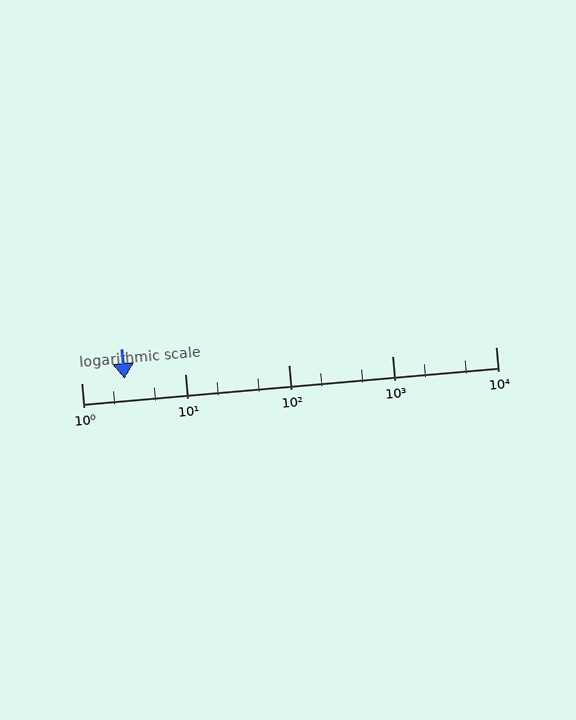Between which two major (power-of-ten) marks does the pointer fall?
The pointer is between 1 and 10.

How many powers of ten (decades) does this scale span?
The scale spans 4 decades, from 1 to 10000.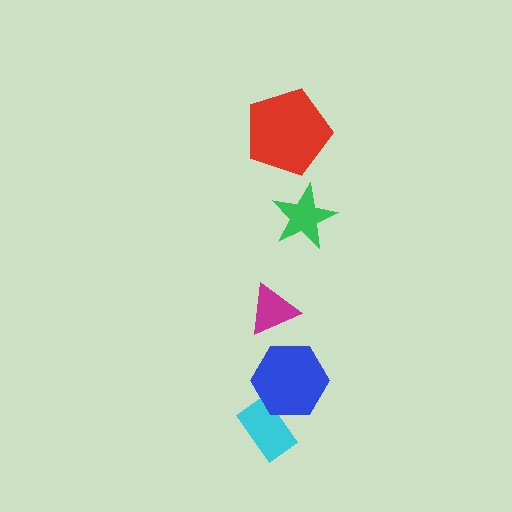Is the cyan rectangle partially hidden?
Yes, it is partially covered by another shape.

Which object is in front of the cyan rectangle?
The blue hexagon is in front of the cyan rectangle.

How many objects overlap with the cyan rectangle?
1 object overlaps with the cyan rectangle.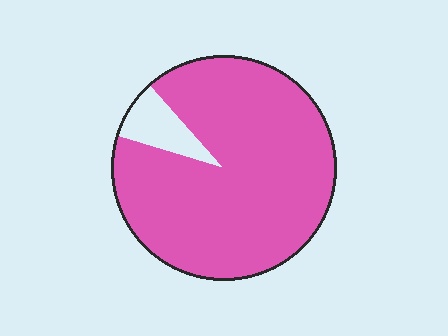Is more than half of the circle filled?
Yes.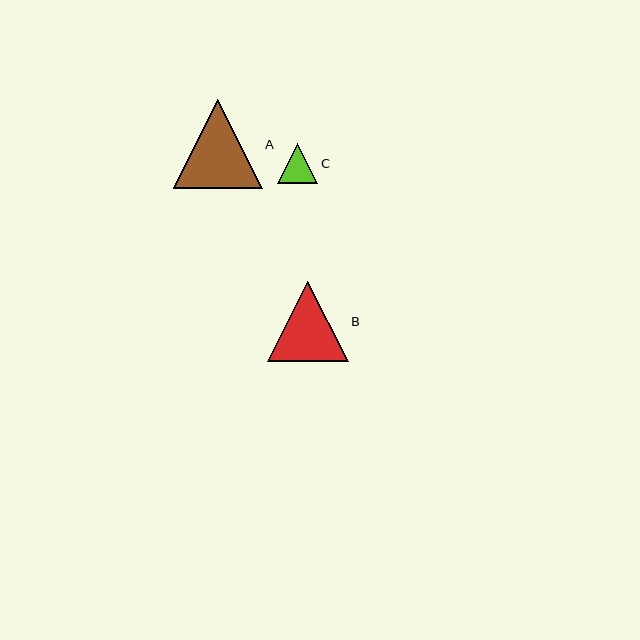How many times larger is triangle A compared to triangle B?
Triangle A is approximately 1.1 times the size of triangle B.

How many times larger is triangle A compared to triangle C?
Triangle A is approximately 2.2 times the size of triangle C.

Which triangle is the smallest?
Triangle C is the smallest with a size of approximately 41 pixels.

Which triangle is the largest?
Triangle A is the largest with a size of approximately 89 pixels.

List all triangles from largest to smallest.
From largest to smallest: A, B, C.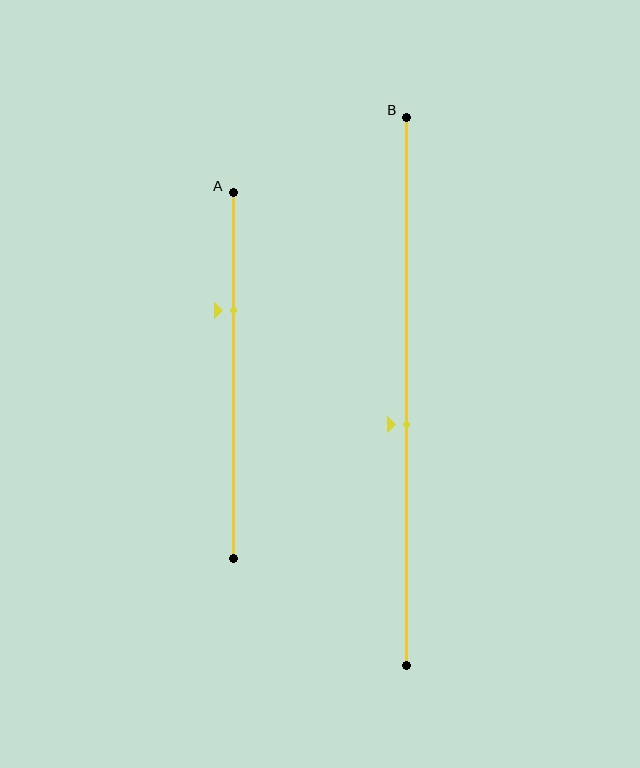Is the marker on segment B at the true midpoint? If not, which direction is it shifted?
No, the marker on segment B is shifted downward by about 6% of the segment length.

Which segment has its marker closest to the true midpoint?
Segment B has its marker closest to the true midpoint.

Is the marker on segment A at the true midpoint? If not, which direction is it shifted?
No, the marker on segment A is shifted upward by about 18% of the segment length.